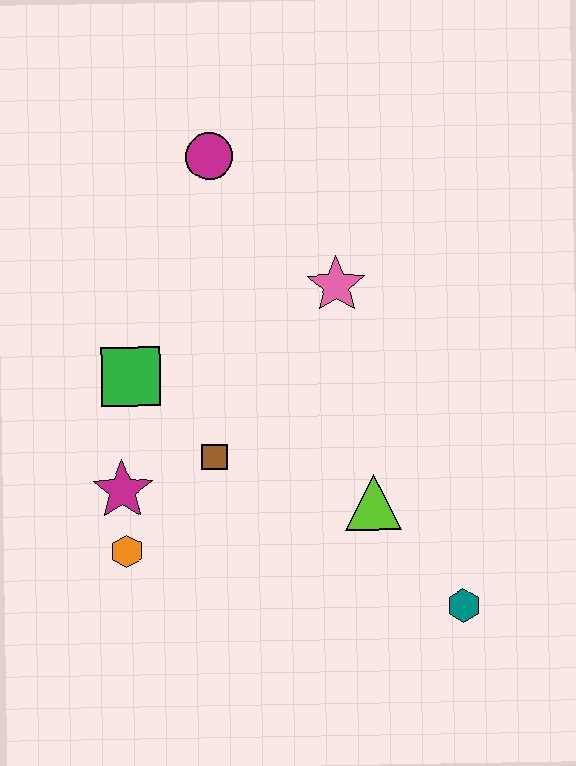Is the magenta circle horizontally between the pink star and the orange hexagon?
Yes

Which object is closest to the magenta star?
The orange hexagon is closest to the magenta star.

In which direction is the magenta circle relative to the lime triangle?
The magenta circle is above the lime triangle.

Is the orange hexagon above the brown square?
No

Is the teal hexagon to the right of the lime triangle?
Yes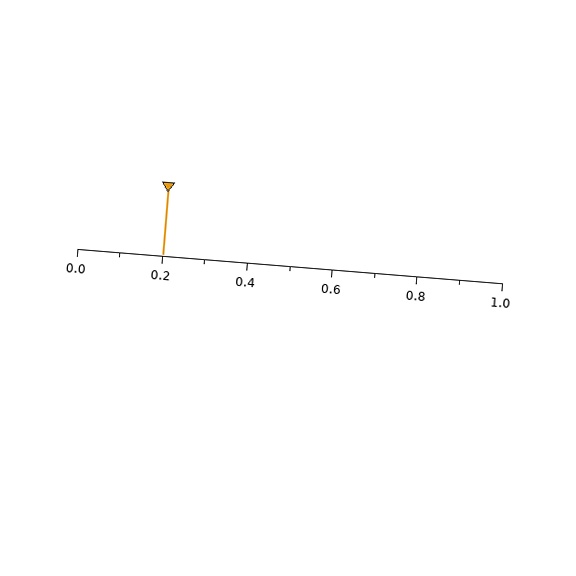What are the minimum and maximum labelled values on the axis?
The axis runs from 0.0 to 1.0.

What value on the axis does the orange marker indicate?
The marker indicates approximately 0.2.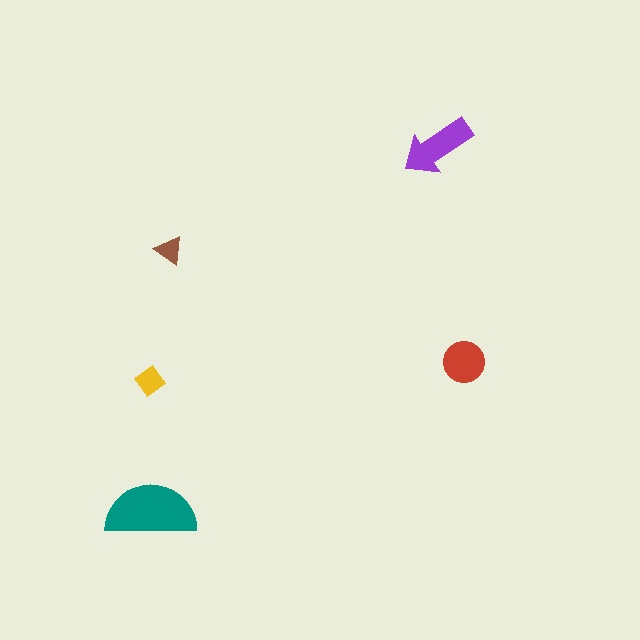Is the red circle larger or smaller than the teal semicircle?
Smaller.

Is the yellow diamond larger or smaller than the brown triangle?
Larger.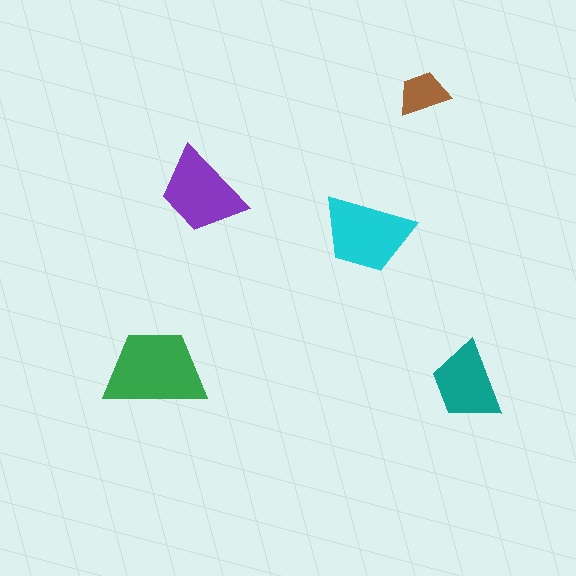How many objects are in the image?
There are 5 objects in the image.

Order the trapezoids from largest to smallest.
the green one, the cyan one, the purple one, the teal one, the brown one.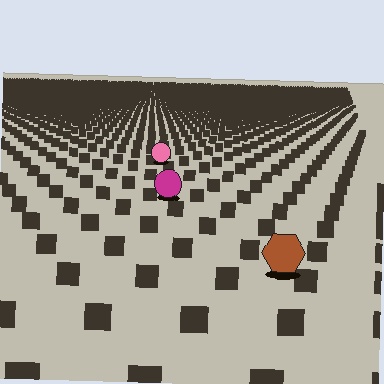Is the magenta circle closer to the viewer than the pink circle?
Yes. The magenta circle is closer — you can tell from the texture gradient: the ground texture is coarser near it.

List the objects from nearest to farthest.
From nearest to farthest: the brown hexagon, the magenta circle, the pink circle.